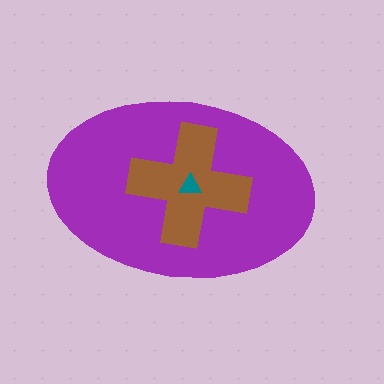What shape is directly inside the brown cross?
The teal triangle.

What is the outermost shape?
The purple ellipse.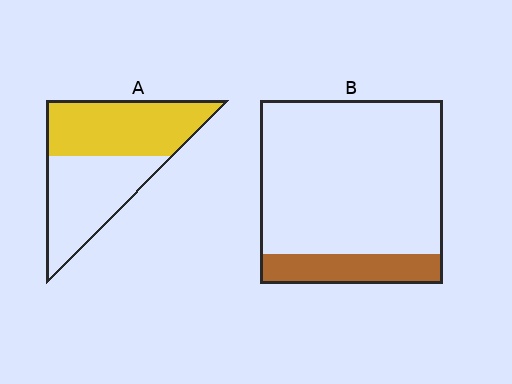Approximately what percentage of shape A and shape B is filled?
A is approximately 50% and B is approximately 15%.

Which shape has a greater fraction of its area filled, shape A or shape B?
Shape A.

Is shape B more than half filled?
No.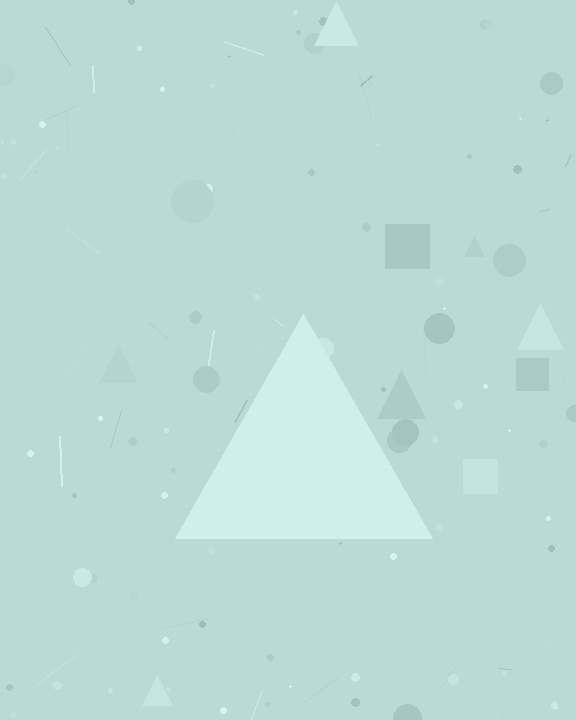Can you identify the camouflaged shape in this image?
The camouflaged shape is a triangle.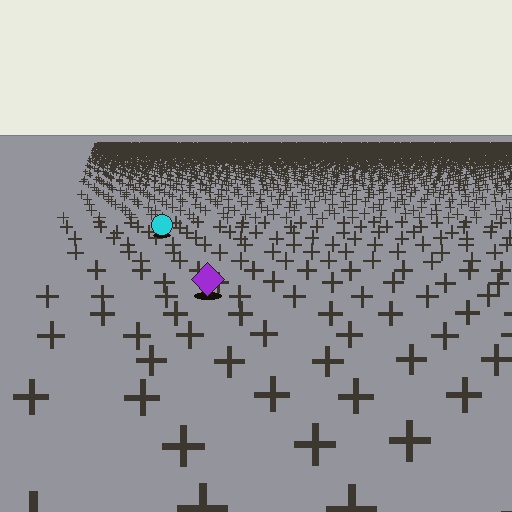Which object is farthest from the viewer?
The cyan circle is farthest from the viewer. It appears smaller and the ground texture around it is denser.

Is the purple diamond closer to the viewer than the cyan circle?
Yes. The purple diamond is closer — you can tell from the texture gradient: the ground texture is coarser near it.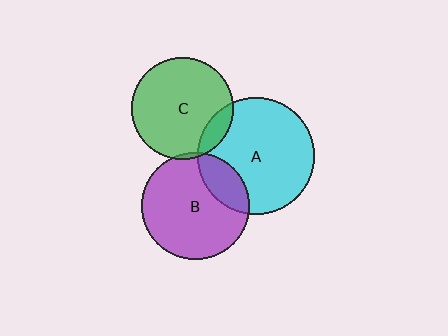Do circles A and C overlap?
Yes.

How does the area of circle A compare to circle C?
Approximately 1.3 times.